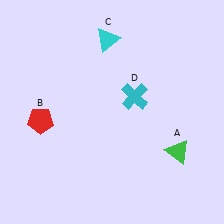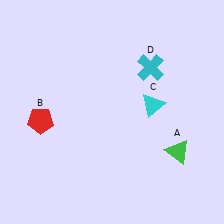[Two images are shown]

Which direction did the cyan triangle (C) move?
The cyan triangle (C) moved down.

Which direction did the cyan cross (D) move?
The cyan cross (D) moved up.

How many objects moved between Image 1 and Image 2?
2 objects moved between the two images.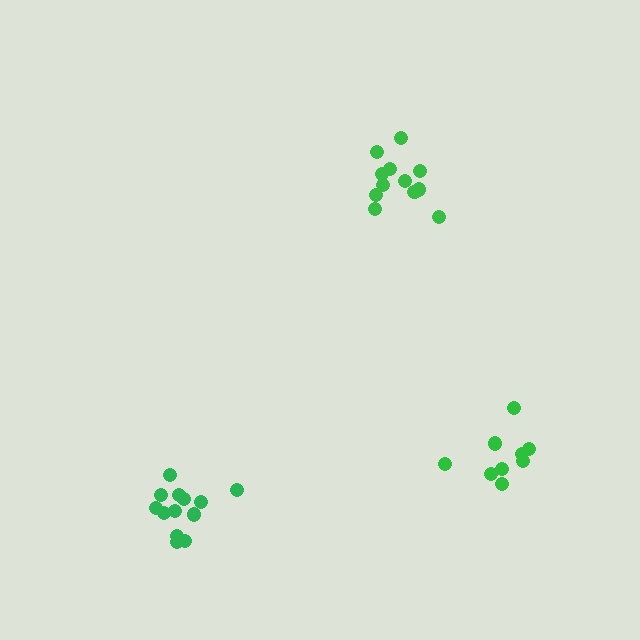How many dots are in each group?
Group 1: 12 dots, Group 2: 13 dots, Group 3: 9 dots (34 total).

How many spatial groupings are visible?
There are 3 spatial groupings.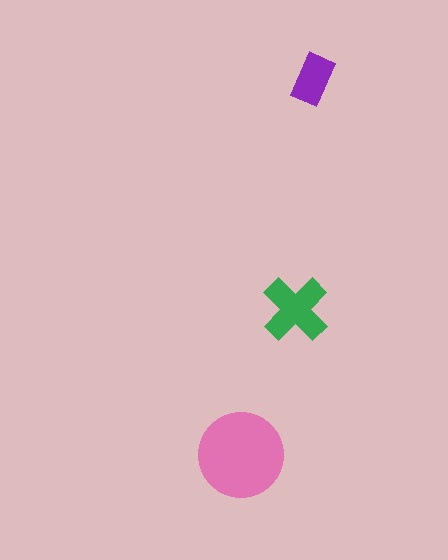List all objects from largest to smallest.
The pink circle, the green cross, the purple rectangle.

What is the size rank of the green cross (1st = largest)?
2nd.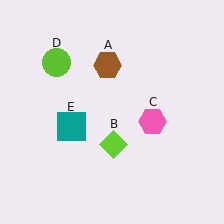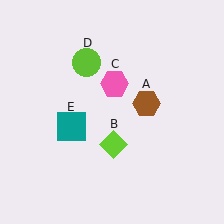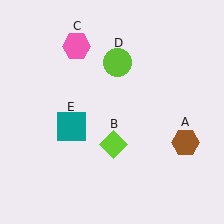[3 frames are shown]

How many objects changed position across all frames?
3 objects changed position: brown hexagon (object A), pink hexagon (object C), lime circle (object D).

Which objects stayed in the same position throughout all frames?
Lime diamond (object B) and teal square (object E) remained stationary.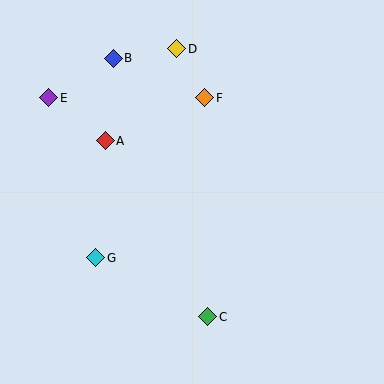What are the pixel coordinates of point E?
Point E is at (49, 98).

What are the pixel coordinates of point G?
Point G is at (96, 258).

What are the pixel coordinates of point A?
Point A is at (105, 141).